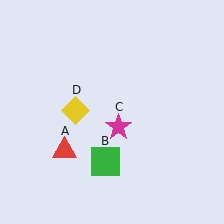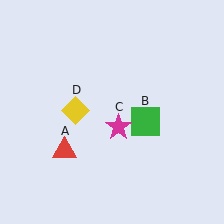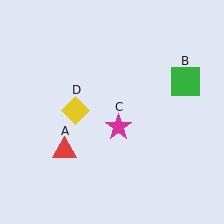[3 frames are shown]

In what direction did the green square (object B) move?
The green square (object B) moved up and to the right.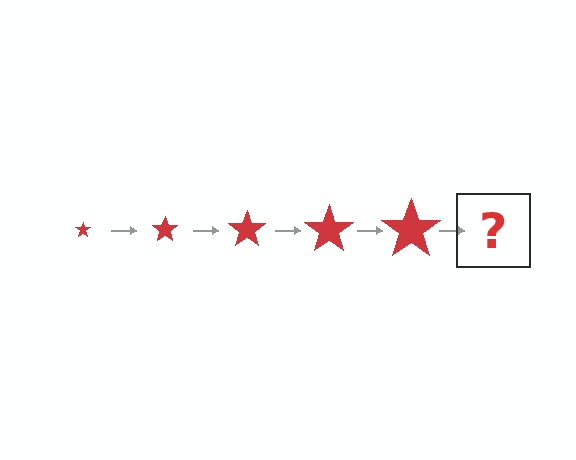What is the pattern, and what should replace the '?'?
The pattern is that the star gets progressively larger each step. The '?' should be a red star, larger than the previous one.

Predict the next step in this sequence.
The next step is a red star, larger than the previous one.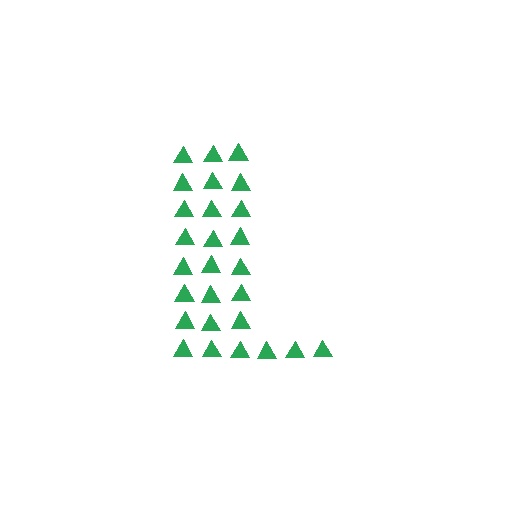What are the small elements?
The small elements are triangles.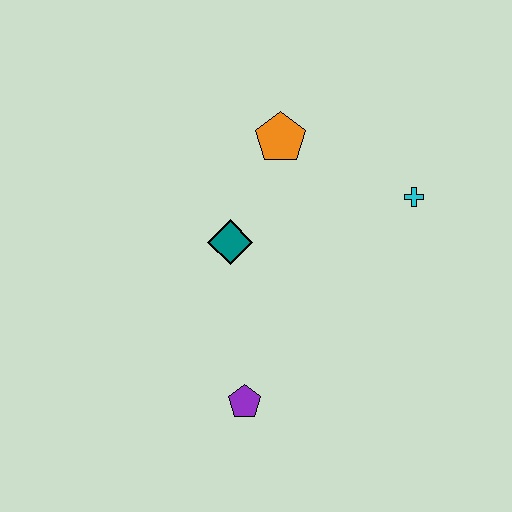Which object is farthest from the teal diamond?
The cyan cross is farthest from the teal diamond.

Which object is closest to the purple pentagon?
The teal diamond is closest to the purple pentagon.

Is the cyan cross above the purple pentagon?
Yes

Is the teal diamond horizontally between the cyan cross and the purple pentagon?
No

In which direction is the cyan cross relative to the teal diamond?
The cyan cross is to the right of the teal diamond.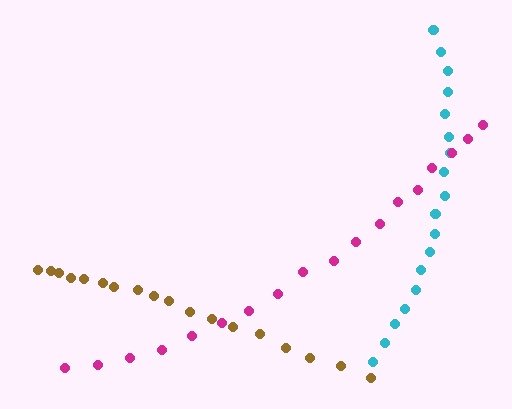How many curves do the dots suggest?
There are 3 distinct paths.